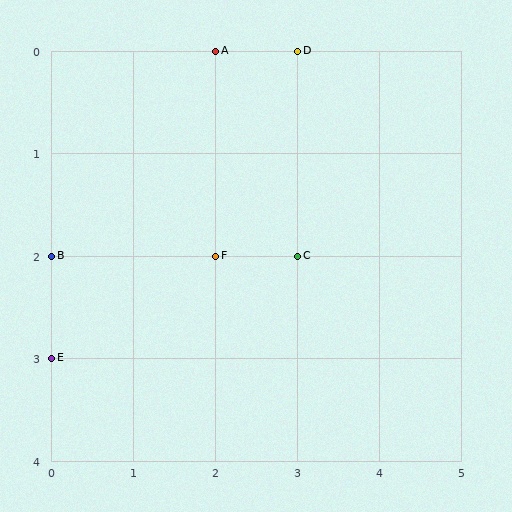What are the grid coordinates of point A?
Point A is at grid coordinates (2, 0).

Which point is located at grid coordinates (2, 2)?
Point F is at (2, 2).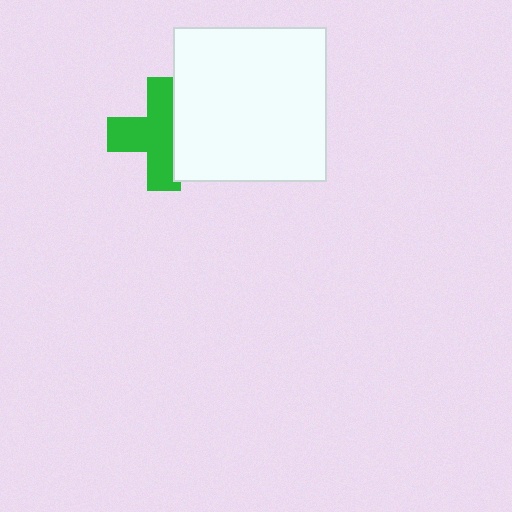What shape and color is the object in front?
The object in front is a white square.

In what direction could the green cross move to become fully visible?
The green cross could move left. That would shift it out from behind the white square entirely.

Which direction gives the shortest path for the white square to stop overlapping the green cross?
Moving right gives the shortest separation.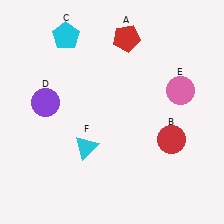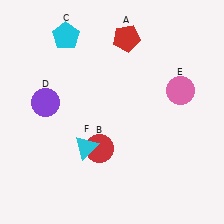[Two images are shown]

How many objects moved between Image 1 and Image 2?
1 object moved between the two images.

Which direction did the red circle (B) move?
The red circle (B) moved left.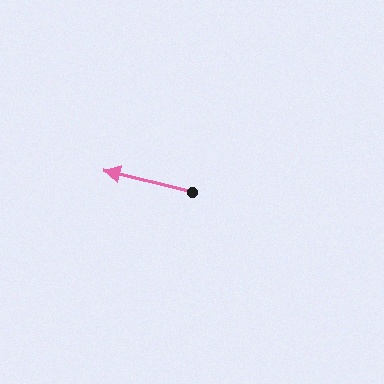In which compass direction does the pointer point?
West.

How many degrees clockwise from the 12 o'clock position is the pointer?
Approximately 284 degrees.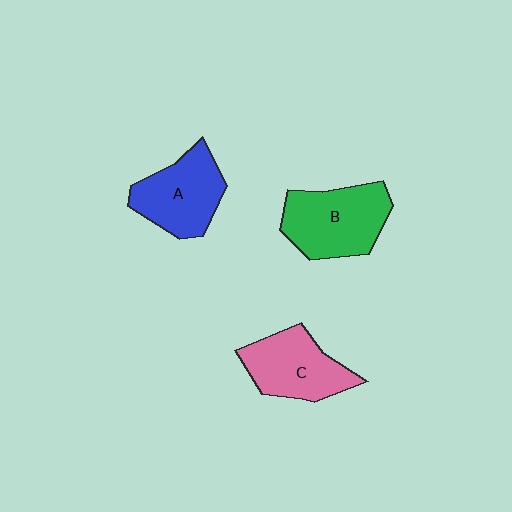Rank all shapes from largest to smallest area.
From largest to smallest: B (green), A (blue), C (pink).